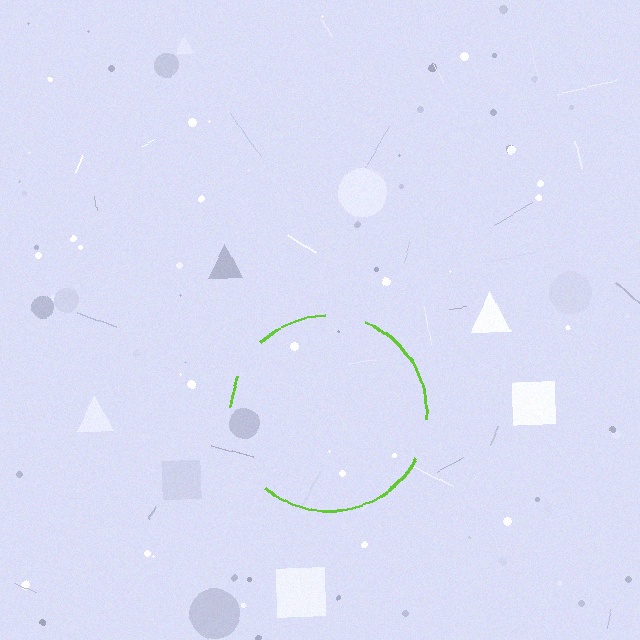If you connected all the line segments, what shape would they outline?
They would outline a circle.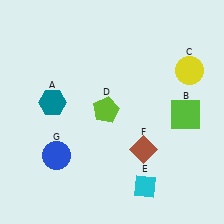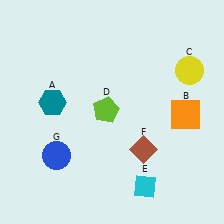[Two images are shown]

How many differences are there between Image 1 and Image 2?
There is 1 difference between the two images.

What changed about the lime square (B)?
In Image 1, B is lime. In Image 2, it changed to orange.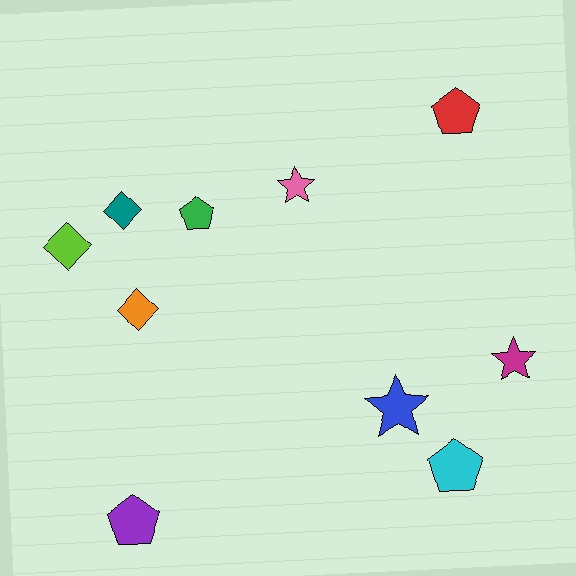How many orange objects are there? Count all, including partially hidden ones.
There is 1 orange object.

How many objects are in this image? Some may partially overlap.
There are 10 objects.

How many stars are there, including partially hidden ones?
There are 3 stars.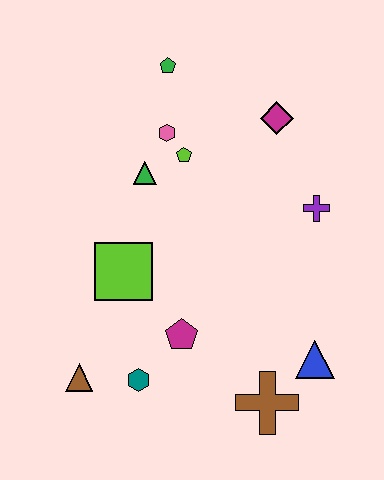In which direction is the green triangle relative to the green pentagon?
The green triangle is below the green pentagon.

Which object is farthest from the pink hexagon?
The brown cross is farthest from the pink hexagon.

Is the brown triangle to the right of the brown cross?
No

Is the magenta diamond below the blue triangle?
No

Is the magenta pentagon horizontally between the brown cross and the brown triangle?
Yes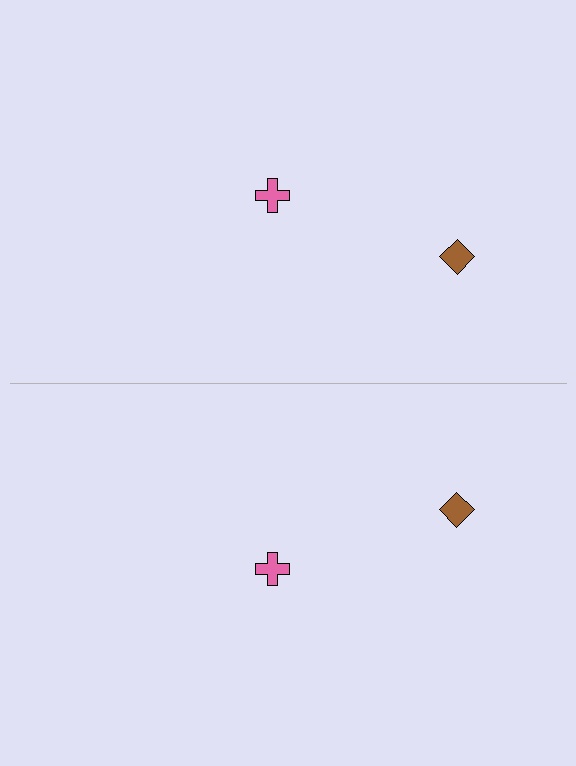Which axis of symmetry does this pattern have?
The pattern has a horizontal axis of symmetry running through the center of the image.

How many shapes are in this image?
There are 4 shapes in this image.